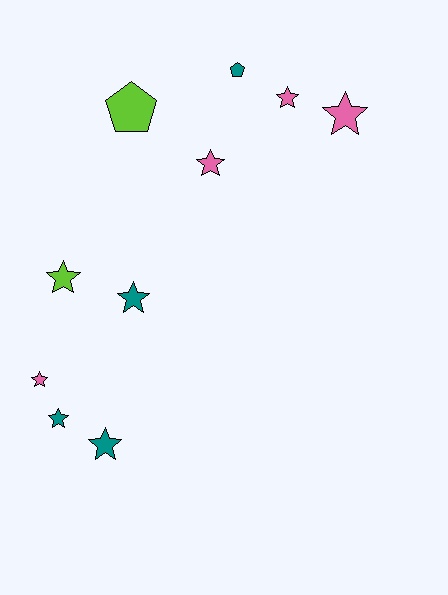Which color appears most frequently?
Teal, with 4 objects.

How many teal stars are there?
There are 3 teal stars.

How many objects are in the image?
There are 10 objects.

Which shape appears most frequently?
Star, with 8 objects.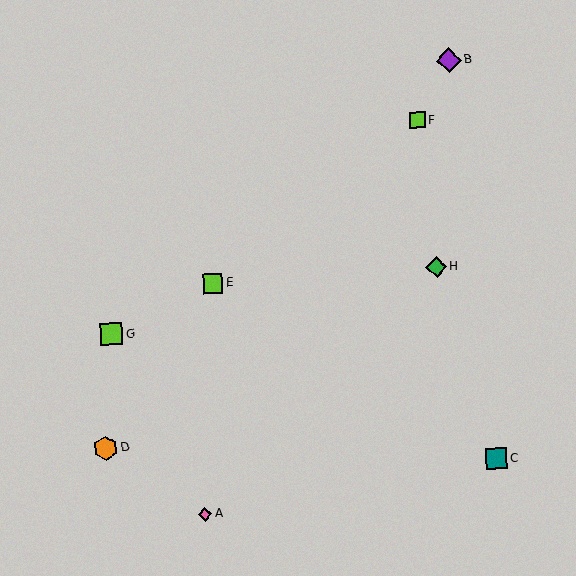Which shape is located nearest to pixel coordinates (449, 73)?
The purple diamond (labeled B) at (449, 60) is nearest to that location.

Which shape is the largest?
The purple diamond (labeled B) is the largest.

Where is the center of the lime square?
The center of the lime square is at (213, 284).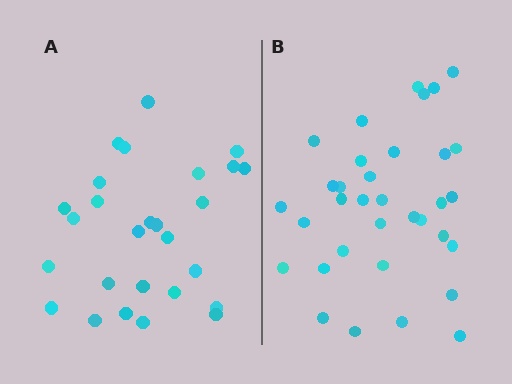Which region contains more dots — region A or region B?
Region B (the right region) has more dots.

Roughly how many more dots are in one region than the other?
Region B has roughly 8 or so more dots than region A.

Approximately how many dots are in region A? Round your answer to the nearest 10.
About 30 dots. (The exact count is 27, which rounds to 30.)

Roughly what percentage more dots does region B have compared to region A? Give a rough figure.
About 25% more.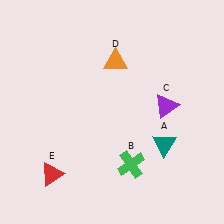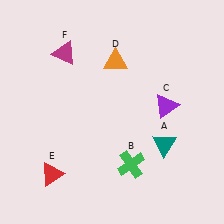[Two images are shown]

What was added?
A magenta triangle (F) was added in Image 2.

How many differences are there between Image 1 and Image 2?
There is 1 difference between the two images.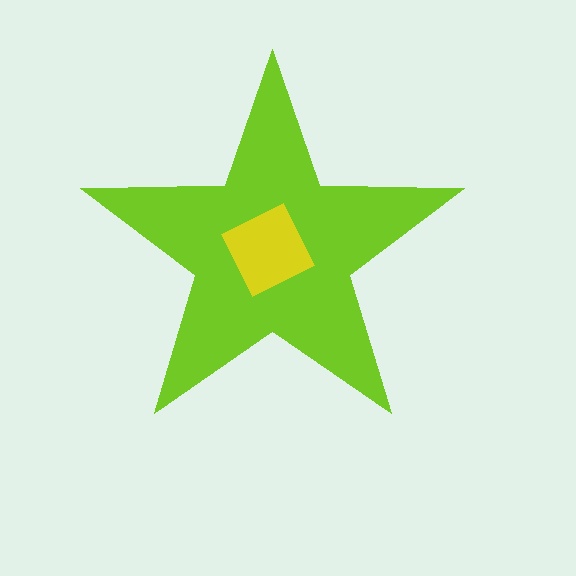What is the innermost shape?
The yellow square.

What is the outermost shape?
The lime star.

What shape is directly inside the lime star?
The yellow square.